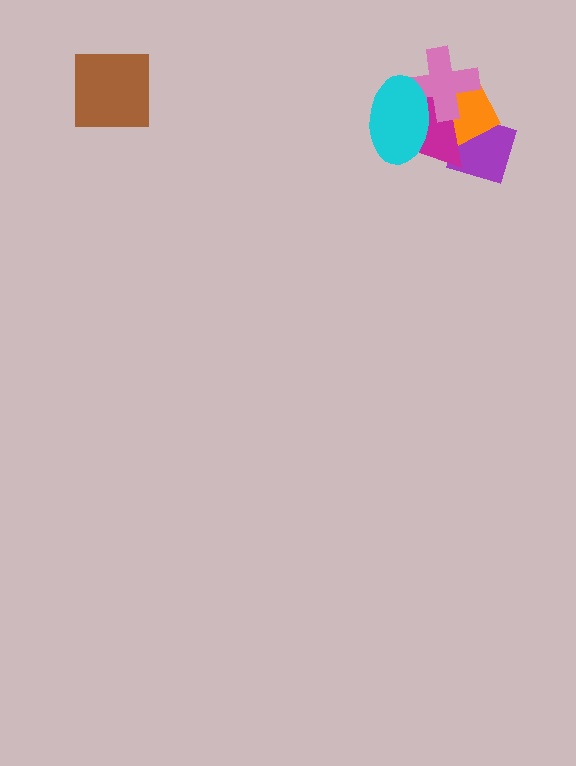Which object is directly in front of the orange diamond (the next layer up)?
The magenta triangle is directly in front of the orange diamond.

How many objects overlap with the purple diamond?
2 objects overlap with the purple diamond.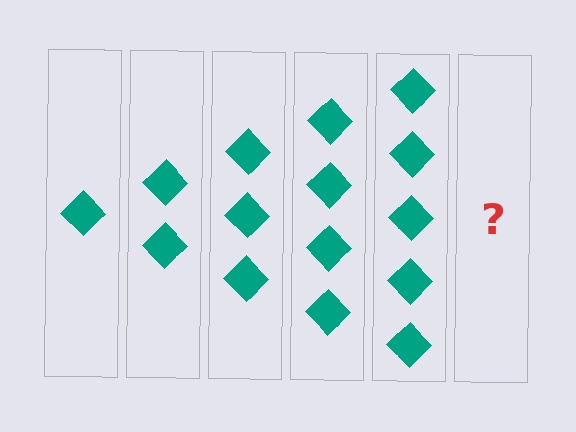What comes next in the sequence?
The next element should be 6 diamonds.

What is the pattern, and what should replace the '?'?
The pattern is that each step adds one more diamond. The '?' should be 6 diamonds.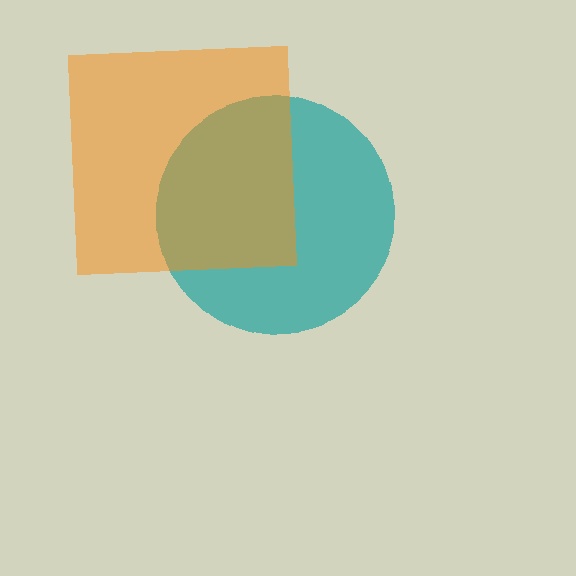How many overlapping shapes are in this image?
There are 2 overlapping shapes in the image.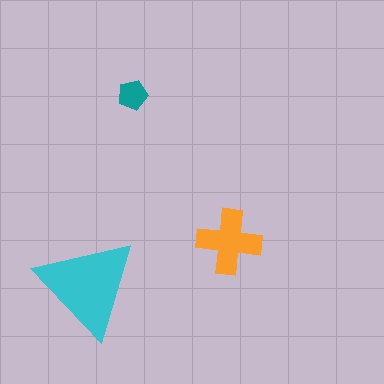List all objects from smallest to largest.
The teal pentagon, the orange cross, the cyan triangle.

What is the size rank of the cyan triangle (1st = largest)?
1st.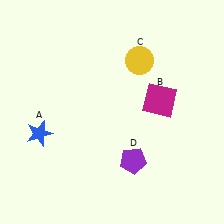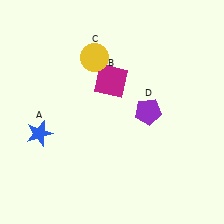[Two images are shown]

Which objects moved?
The objects that moved are: the magenta square (B), the yellow circle (C), the purple pentagon (D).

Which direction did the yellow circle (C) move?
The yellow circle (C) moved left.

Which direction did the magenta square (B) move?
The magenta square (B) moved left.